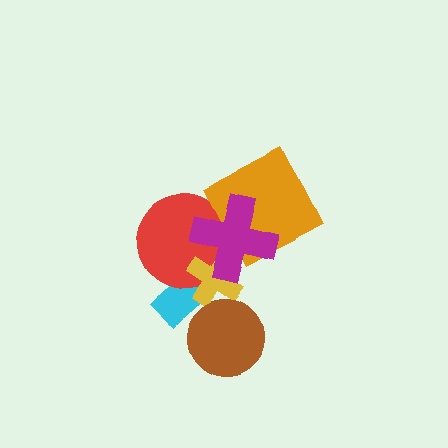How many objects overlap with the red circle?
3 objects overlap with the red circle.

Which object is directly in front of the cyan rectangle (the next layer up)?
The red circle is directly in front of the cyan rectangle.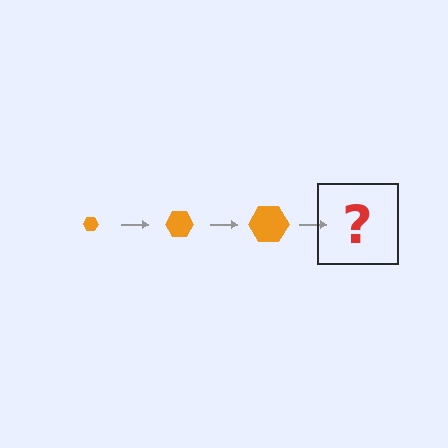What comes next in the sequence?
The next element should be an orange hexagon, larger than the previous one.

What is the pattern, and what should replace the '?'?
The pattern is that the hexagon gets progressively larger each step. The '?' should be an orange hexagon, larger than the previous one.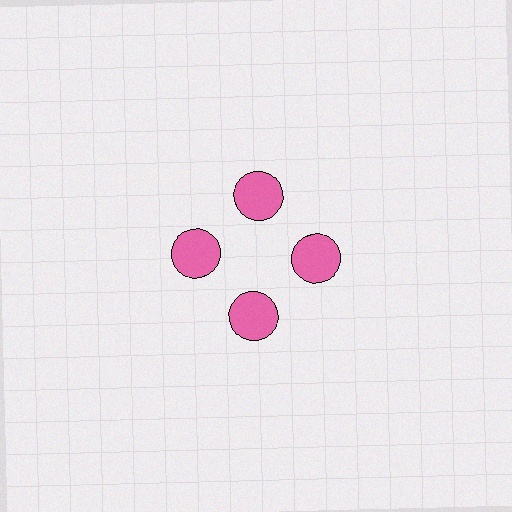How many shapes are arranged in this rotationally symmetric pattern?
There are 4 shapes, arranged in 4 groups of 1.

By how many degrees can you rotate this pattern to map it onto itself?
The pattern maps onto itself every 90 degrees of rotation.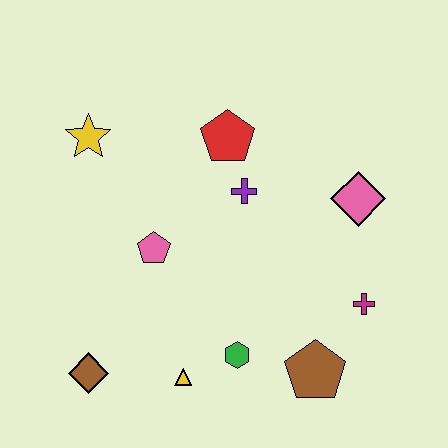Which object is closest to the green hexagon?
The yellow triangle is closest to the green hexagon.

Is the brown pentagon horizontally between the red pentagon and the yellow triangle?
No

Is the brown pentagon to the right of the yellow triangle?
Yes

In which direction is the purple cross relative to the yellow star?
The purple cross is to the right of the yellow star.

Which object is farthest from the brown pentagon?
The yellow star is farthest from the brown pentagon.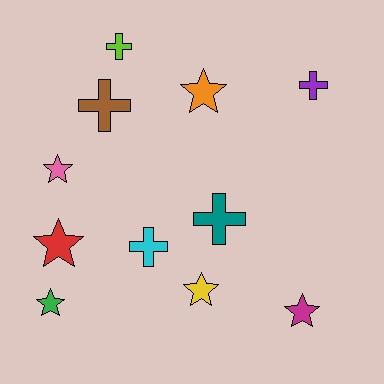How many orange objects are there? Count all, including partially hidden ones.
There is 1 orange object.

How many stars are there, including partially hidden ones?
There are 6 stars.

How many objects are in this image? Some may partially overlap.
There are 11 objects.